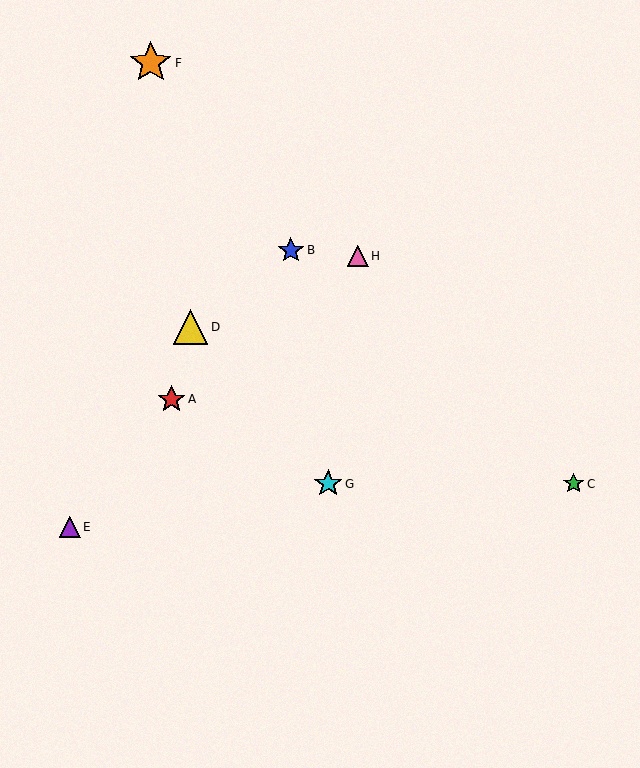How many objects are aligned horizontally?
2 objects (C, G) are aligned horizontally.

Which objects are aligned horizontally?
Objects C, G are aligned horizontally.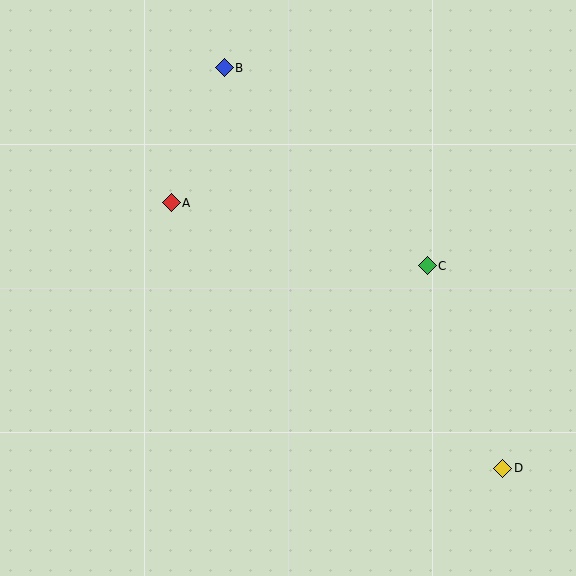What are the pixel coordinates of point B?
Point B is at (224, 68).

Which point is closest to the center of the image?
Point C at (427, 266) is closest to the center.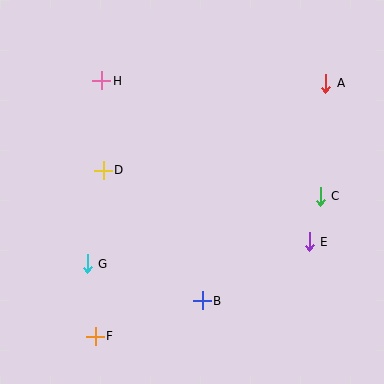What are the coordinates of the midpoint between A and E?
The midpoint between A and E is at (318, 162).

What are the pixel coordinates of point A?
Point A is at (326, 83).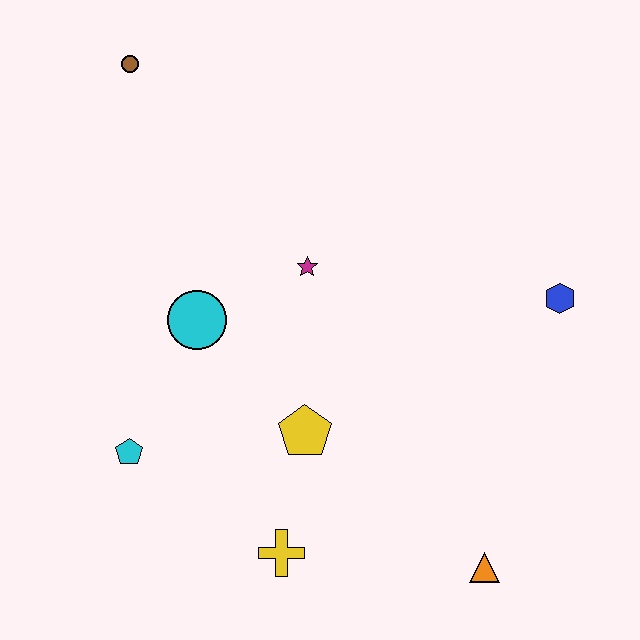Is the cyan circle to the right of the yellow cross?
No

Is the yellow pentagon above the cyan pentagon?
Yes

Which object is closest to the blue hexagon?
The magenta star is closest to the blue hexagon.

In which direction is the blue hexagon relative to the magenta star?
The blue hexagon is to the right of the magenta star.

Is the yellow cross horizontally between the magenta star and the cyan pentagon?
Yes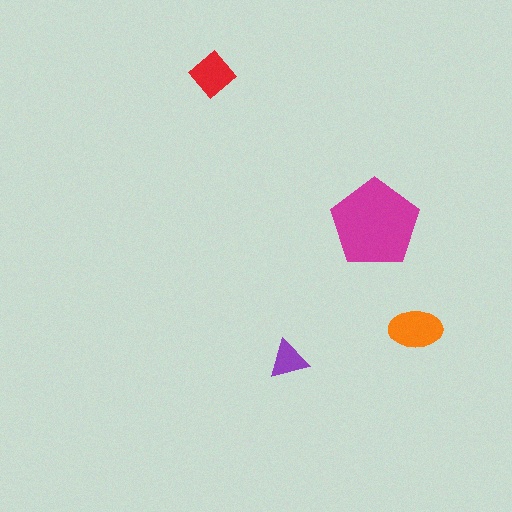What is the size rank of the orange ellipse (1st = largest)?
2nd.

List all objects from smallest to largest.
The purple triangle, the red diamond, the orange ellipse, the magenta pentagon.